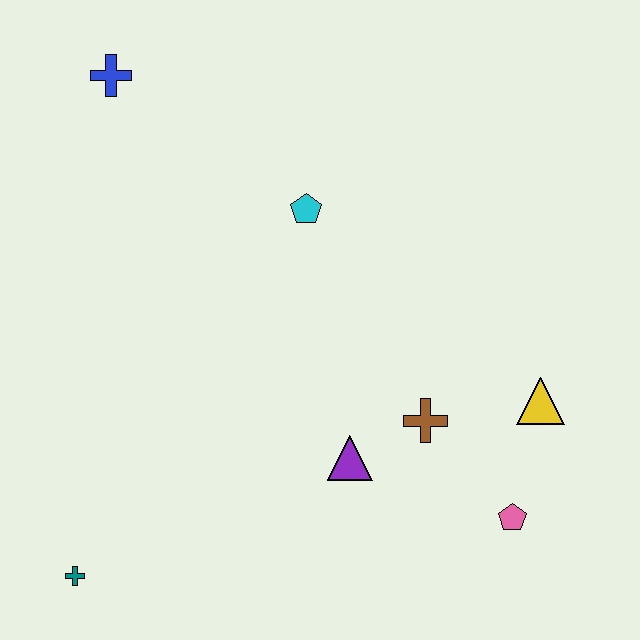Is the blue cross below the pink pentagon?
No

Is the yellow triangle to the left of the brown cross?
No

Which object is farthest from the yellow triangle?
The blue cross is farthest from the yellow triangle.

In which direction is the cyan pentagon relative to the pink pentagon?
The cyan pentagon is above the pink pentagon.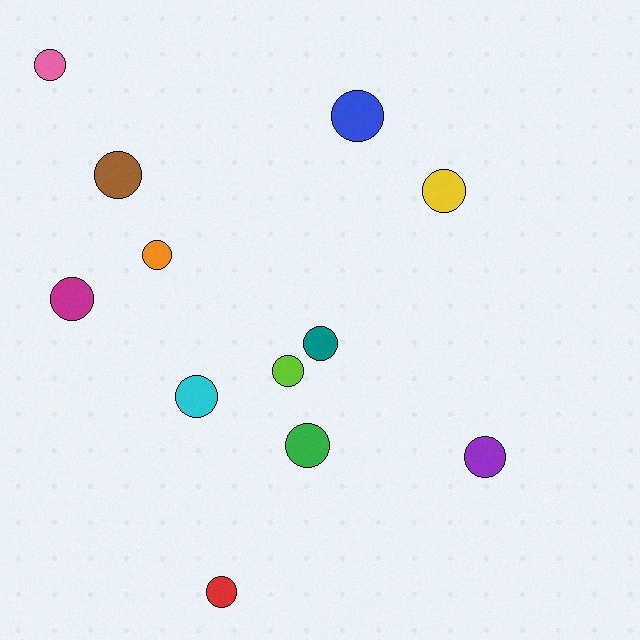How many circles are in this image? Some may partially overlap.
There are 12 circles.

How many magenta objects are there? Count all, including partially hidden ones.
There is 1 magenta object.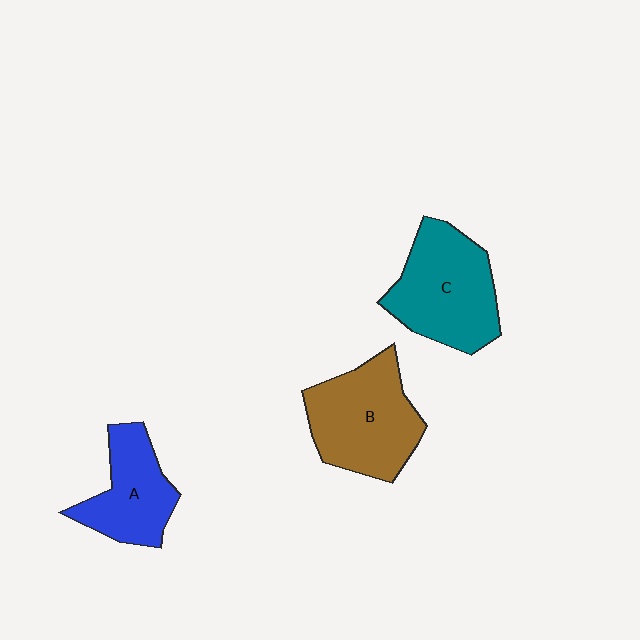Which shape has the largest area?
Shape C (teal).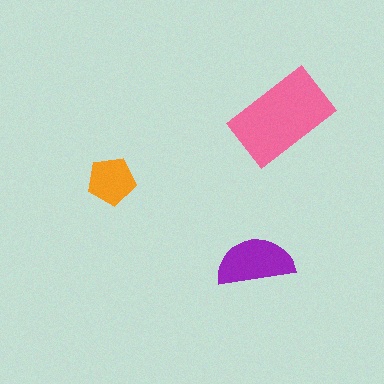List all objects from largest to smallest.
The pink rectangle, the purple semicircle, the orange pentagon.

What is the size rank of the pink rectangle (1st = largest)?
1st.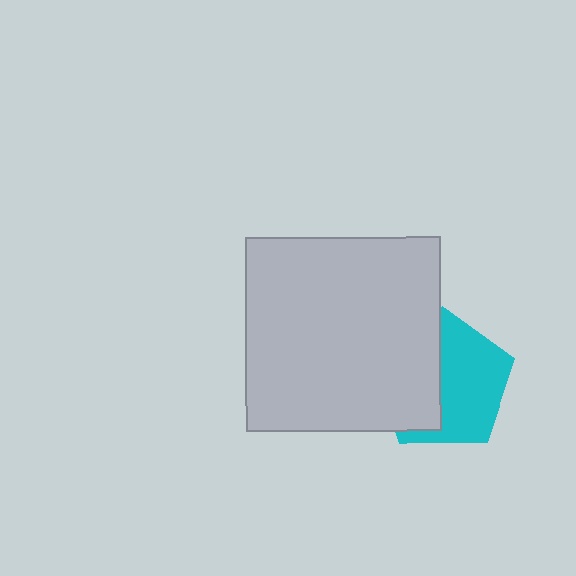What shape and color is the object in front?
The object in front is a light gray square.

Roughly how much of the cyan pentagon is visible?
About half of it is visible (roughly 55%).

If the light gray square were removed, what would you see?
You would see the complete cyan pentagon.